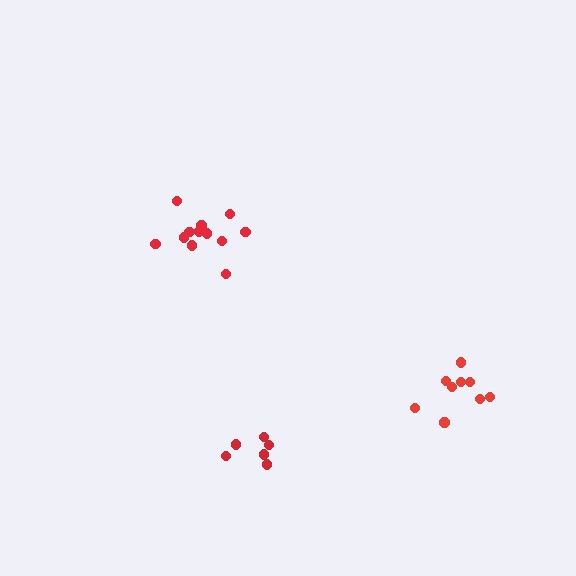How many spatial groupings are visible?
There are 3 spatial groupings.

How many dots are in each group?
Group 1: 9 dots, Group 2: 12 dots, Group 3: 6 dots (27 total).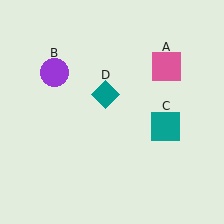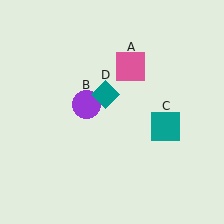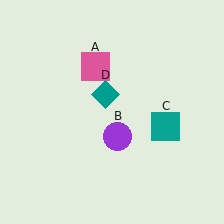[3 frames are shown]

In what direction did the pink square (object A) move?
The pink square (object A) moved left.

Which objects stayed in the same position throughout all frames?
Teal square (object C) and teal diamond (object D) remained stationary.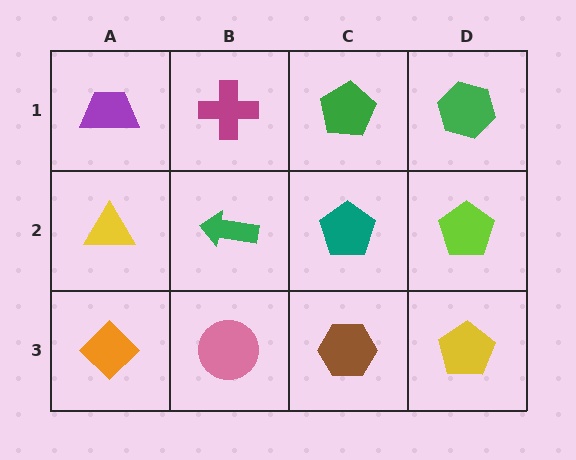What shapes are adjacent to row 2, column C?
A green pentagon (row 1, column C), a brown hexagon (row 3, column C), a green arrow (row 2, column B), a lime pentagon (row 2, column D).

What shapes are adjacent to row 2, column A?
A purple trapezoid (row 1, column A), an orange diamond (row 3, column A), a green arrow (row 2, column B).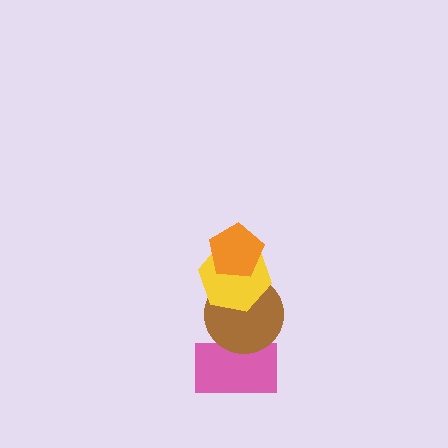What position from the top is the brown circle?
The brown circle is 3rd from the top.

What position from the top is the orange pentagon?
The orange pentagon is 1st from the top.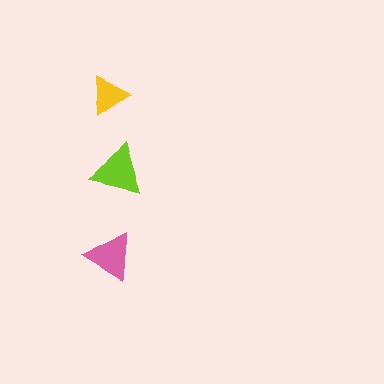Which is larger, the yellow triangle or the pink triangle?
The pink one.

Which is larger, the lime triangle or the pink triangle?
The lime one.